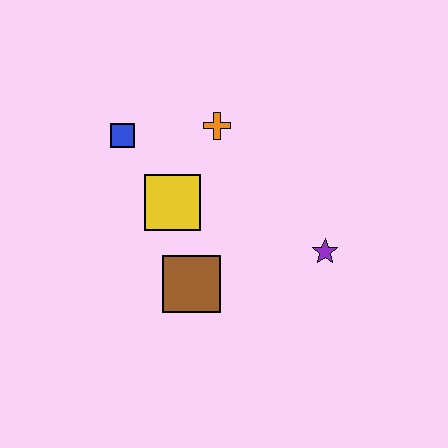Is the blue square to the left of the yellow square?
Yes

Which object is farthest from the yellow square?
The purple star is farthest from the yellow square.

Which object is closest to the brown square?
The yellow square is closest to the brown square.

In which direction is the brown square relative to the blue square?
The brown square is below the blue square.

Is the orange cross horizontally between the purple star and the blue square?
Yes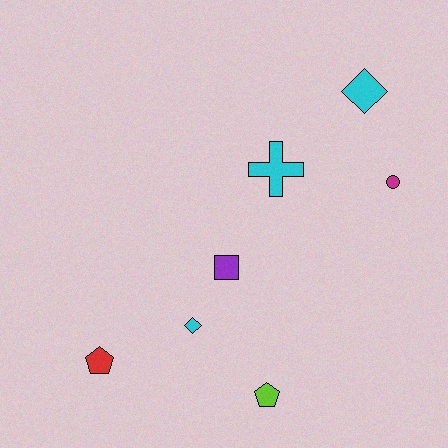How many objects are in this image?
There are 7 objects.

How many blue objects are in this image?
There are no blue objects.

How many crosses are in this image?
There is 1 cross.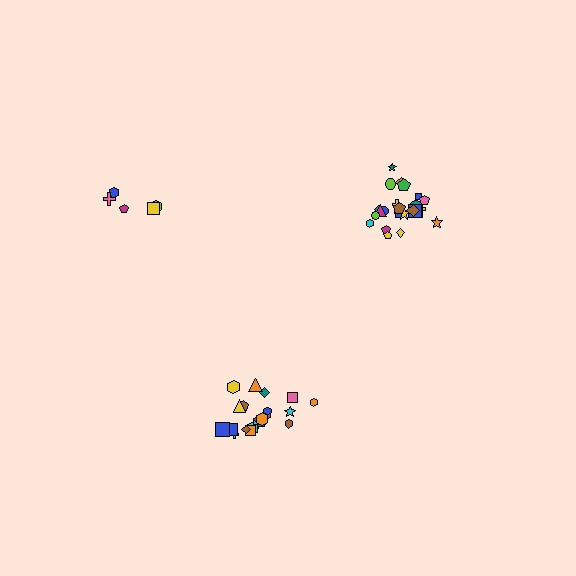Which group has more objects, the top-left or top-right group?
The top-right group.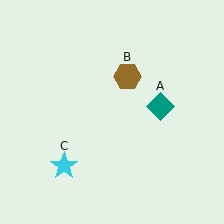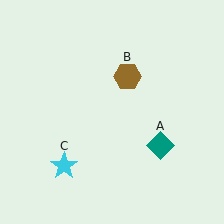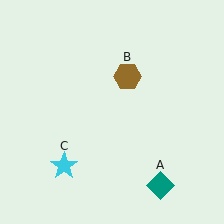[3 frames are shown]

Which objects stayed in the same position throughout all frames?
Brown hexagon (object B) and cyan star (object C) remained stationary.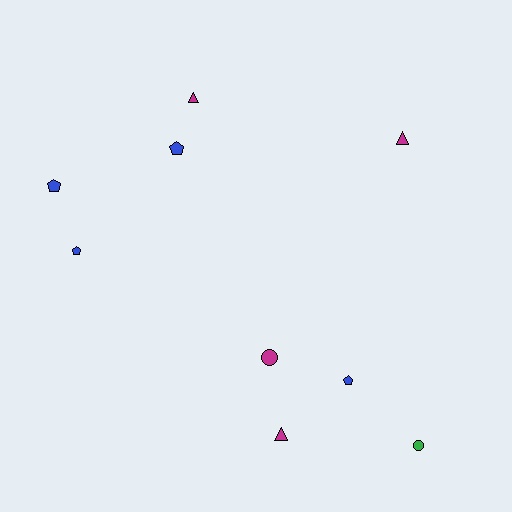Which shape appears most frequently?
Pentagon, with 4 objects.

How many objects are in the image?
There are 9 objects.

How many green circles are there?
There is 1 green circle.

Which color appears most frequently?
Blue, with 4 objects.